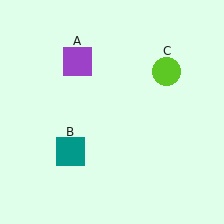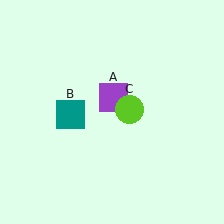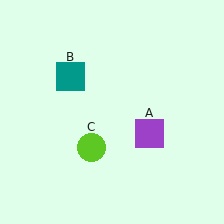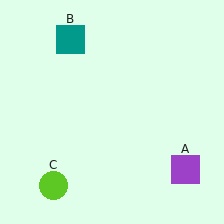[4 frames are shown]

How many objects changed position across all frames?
3 objects changed position: purple square (object A), teal square (object B), lime circle (object C).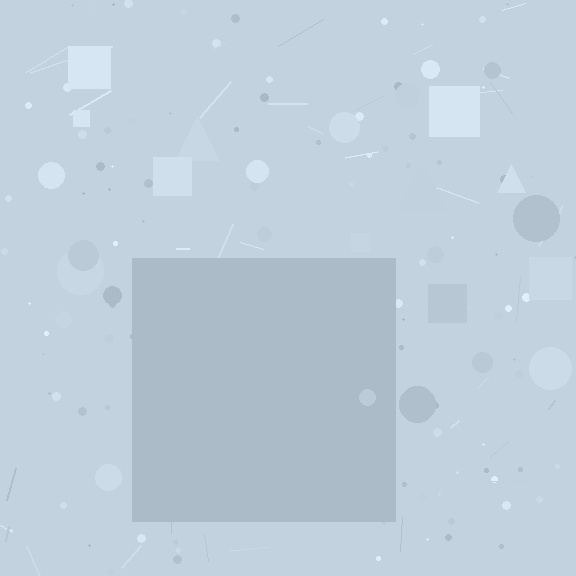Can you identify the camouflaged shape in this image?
The camouflaged shape is a square.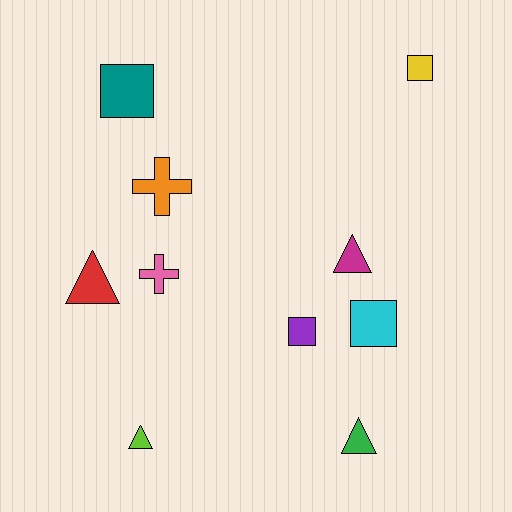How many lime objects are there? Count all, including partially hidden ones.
There is 1 lime object.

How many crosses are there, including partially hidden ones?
There are 2 crosses.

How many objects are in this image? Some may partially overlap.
There are 10 objects.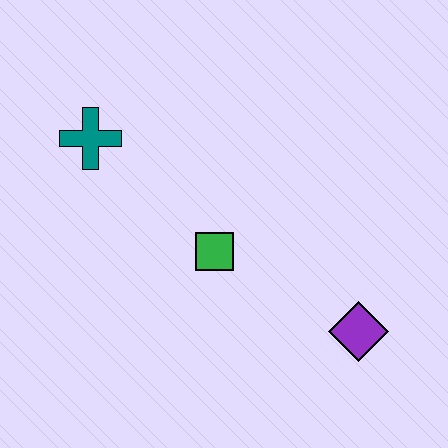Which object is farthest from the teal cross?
The purple diamond is farthest from the teal cross.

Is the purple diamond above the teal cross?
No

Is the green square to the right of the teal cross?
Yes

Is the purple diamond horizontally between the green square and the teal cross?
No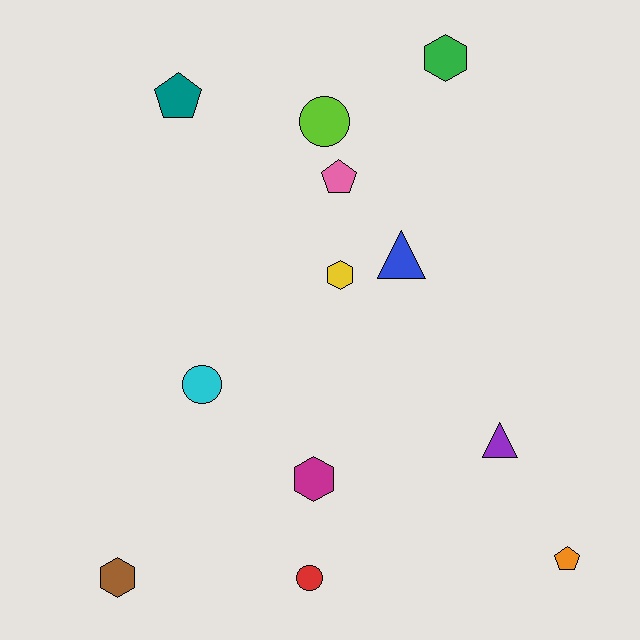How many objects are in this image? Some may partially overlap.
There are 12 objects.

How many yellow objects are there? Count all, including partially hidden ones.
There is 1 yellow object.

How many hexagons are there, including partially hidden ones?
There are 4 hexagons.